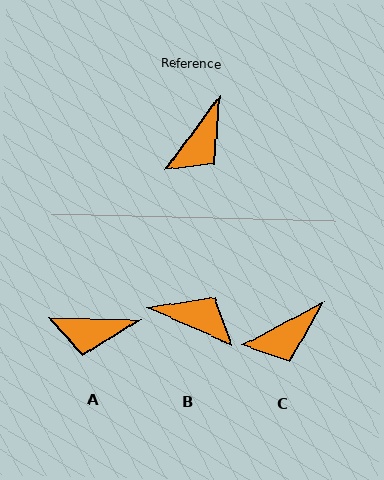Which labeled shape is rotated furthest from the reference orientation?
B, about 103 degrees away.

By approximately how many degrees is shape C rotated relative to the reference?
Approximately 26 degrees clockwise.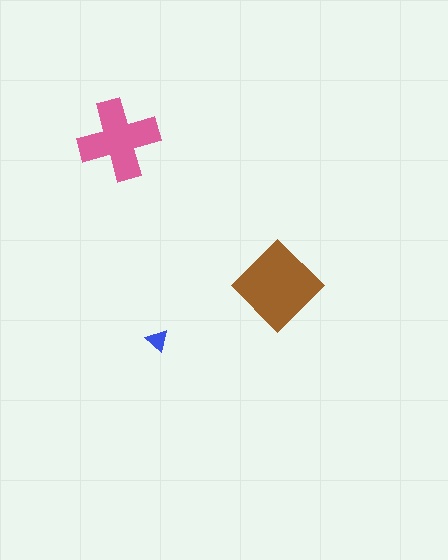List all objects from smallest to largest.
The blue triangle, the pink cross, the brown diamond.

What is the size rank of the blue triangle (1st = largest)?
3rd.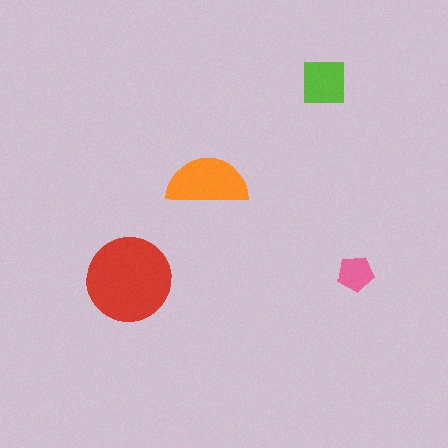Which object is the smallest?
The pink pentagon.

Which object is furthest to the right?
The pink pentagon is rightmost.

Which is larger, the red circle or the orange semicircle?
The red circle.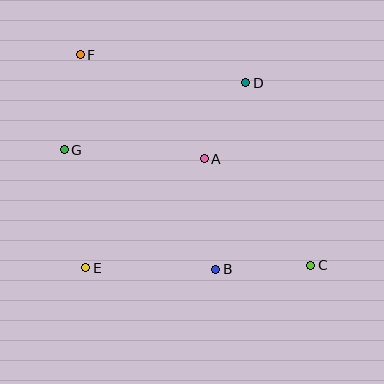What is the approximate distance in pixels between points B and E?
The distance between B and E is approximately 130 pixels.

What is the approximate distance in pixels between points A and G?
The distance between A and G is approximately 140 pixels.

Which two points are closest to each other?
Points A and D are closest to each other.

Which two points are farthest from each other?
Points C and F are farthest from each other.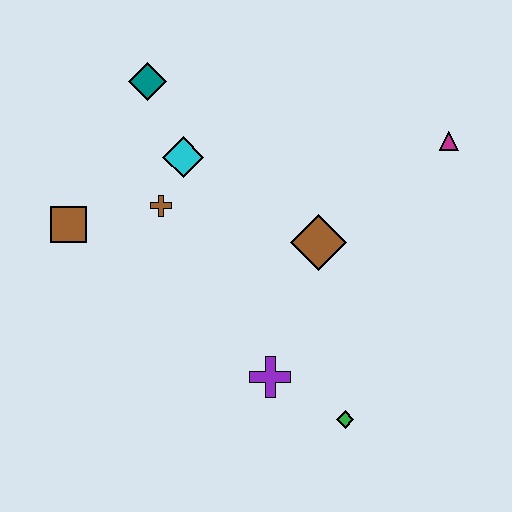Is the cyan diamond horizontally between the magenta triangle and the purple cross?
No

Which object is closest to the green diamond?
The purple cross is closest to the green diamond.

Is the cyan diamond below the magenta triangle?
Yes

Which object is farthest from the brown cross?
The magenta triangle is farthest from the brown cross.